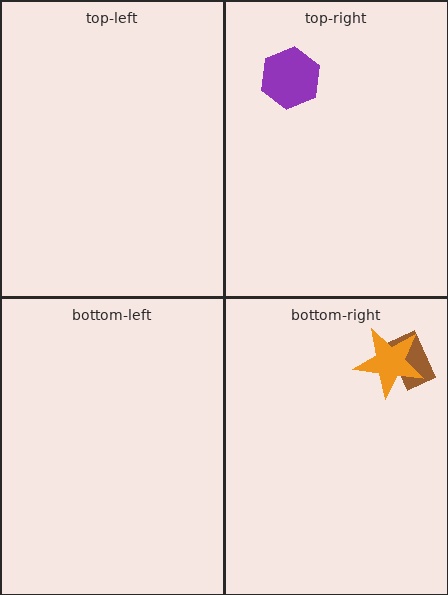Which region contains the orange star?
The bottom-right region.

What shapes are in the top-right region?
The purple hexagon.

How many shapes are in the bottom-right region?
2.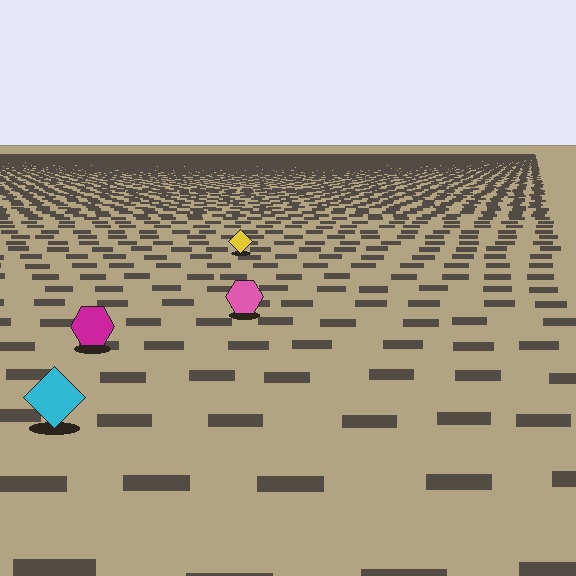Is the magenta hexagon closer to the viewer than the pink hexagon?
Yes. The magenta hexagon is closer — you can tell from the texture gradient: the ground texture is coarser near it.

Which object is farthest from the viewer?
The yellow diamond is farthest from the viewer. It appears smaller and the ground texture around it is denser.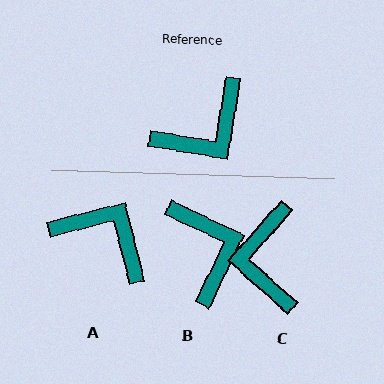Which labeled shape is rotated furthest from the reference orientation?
C, about 122 degrees away.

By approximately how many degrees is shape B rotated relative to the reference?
Approximately 74 degrees counter-clockwise.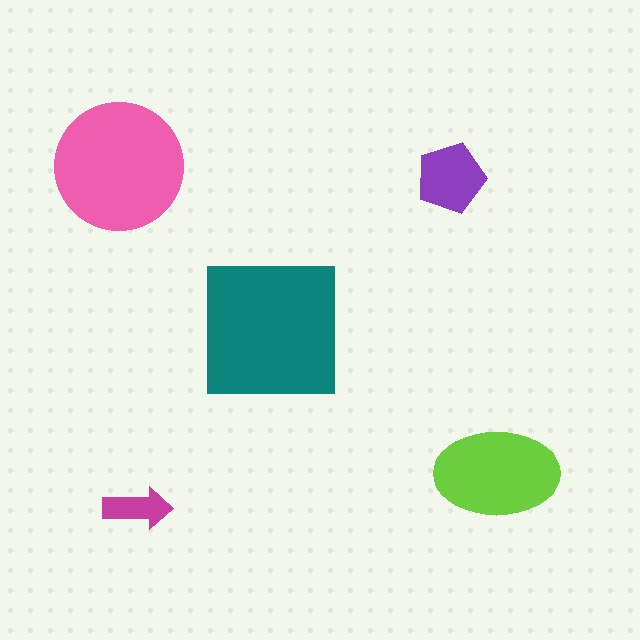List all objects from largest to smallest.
The teal square, the pink circle, the lime ellipse, the purple pentagon, the magenta arrow.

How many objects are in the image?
There are 5 objects in the image.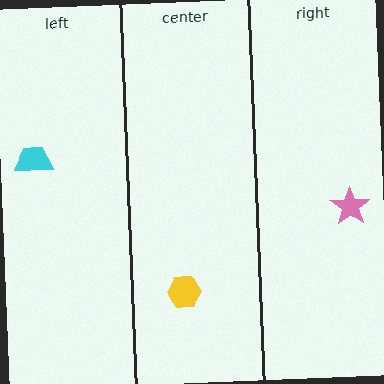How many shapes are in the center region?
1.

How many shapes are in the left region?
1.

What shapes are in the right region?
The pink star.